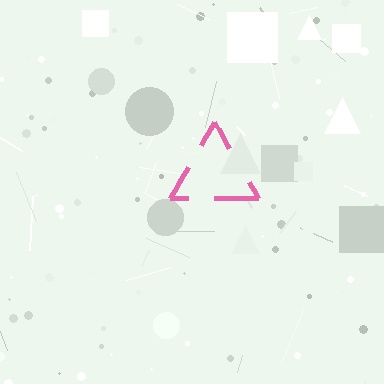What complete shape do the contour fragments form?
The contour fragments form a triangle.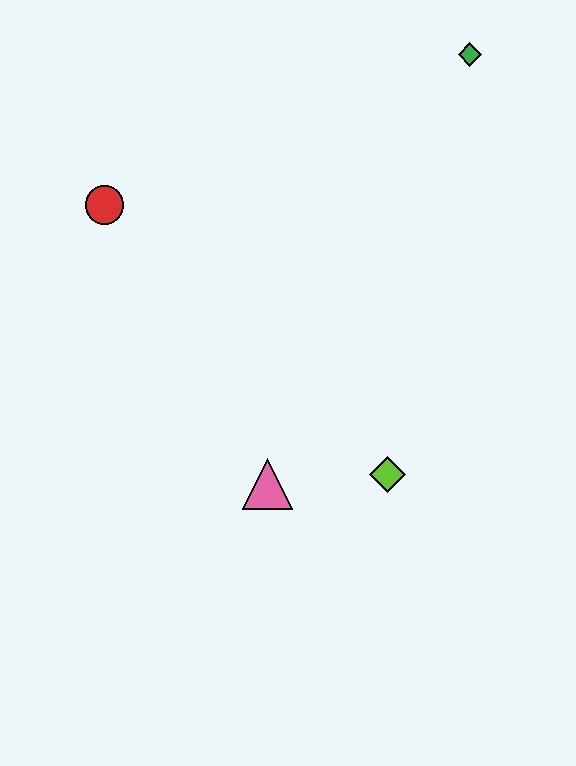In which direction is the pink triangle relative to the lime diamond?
The pink triangle is to the left of the lime diamond.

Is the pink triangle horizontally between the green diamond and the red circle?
Yes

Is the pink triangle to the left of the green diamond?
Yes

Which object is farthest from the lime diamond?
The green diamond is farthest from the lime diamond.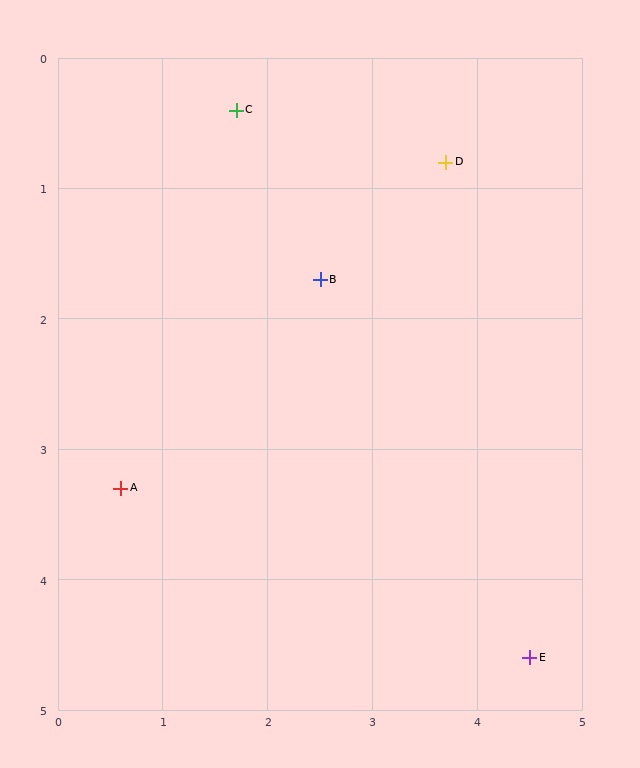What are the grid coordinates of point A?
Point A is at approximately (0.6, 3.3).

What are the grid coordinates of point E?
Point E is at approximately (4.5, 4.6).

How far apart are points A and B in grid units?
Points A and B are about 2.5 grid units apart.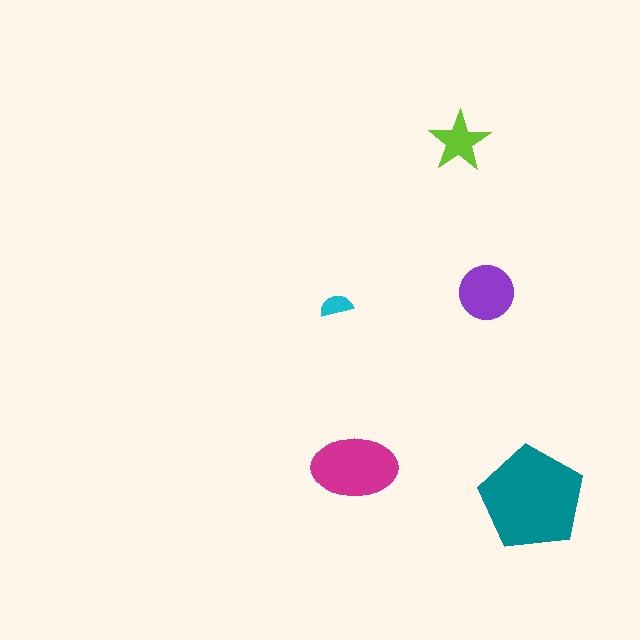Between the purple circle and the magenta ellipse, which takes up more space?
The magenta ellipse.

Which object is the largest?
The teal pentagon.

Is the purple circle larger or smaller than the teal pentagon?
Smaller.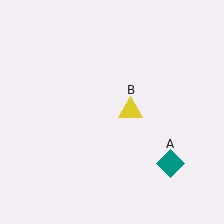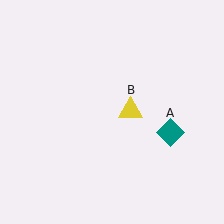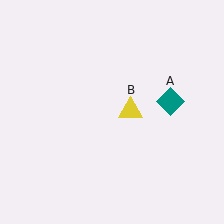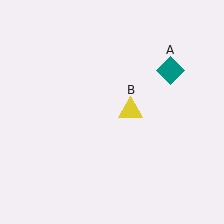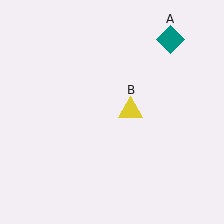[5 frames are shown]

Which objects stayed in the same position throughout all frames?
Yellow triangle (object B) remained stationary.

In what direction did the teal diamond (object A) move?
The teal diamond (object A) moved up.